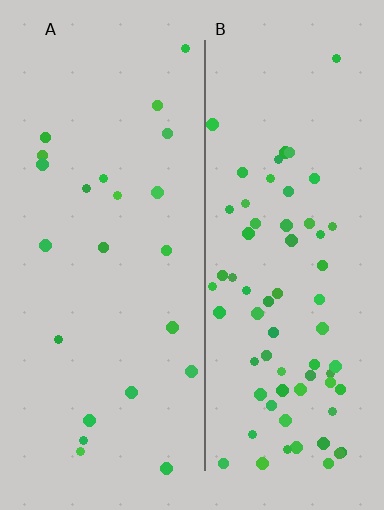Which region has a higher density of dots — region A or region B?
B (the right).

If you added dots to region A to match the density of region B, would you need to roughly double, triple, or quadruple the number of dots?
Approximately triple.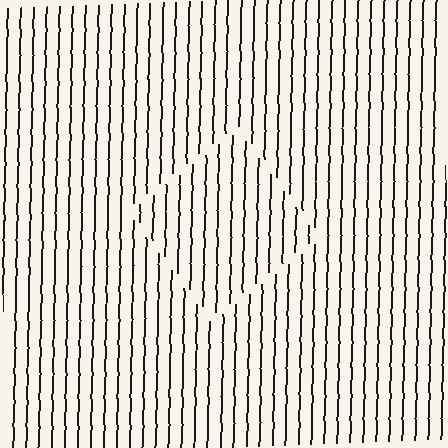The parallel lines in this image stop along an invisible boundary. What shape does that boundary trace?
An illusory square. The interior of the shape contains the same grating, shifted by half a period — the contour is defined by the phase discontinuity where line-ends from the inner and outer gratings abut.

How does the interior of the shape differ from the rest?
The interior of the shape contains the same grating, shifted by half a period — the contour is defined by the phase discontinuity where line-ends from the inner and outer gratings abut.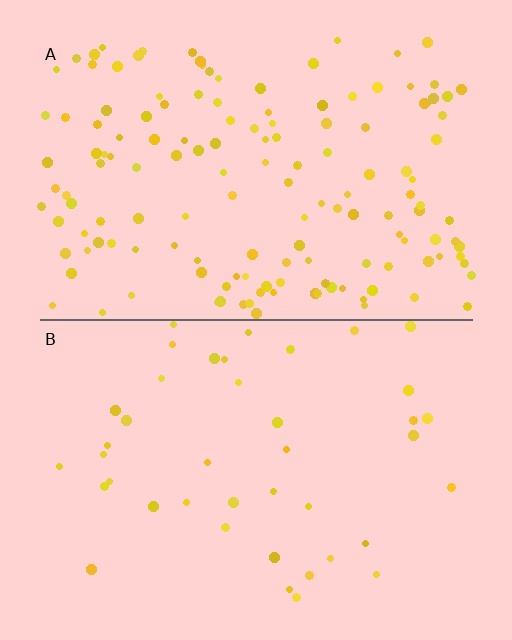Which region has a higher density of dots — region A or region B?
A (the top).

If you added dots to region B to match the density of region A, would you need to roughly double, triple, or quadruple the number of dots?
Approximately quadruple.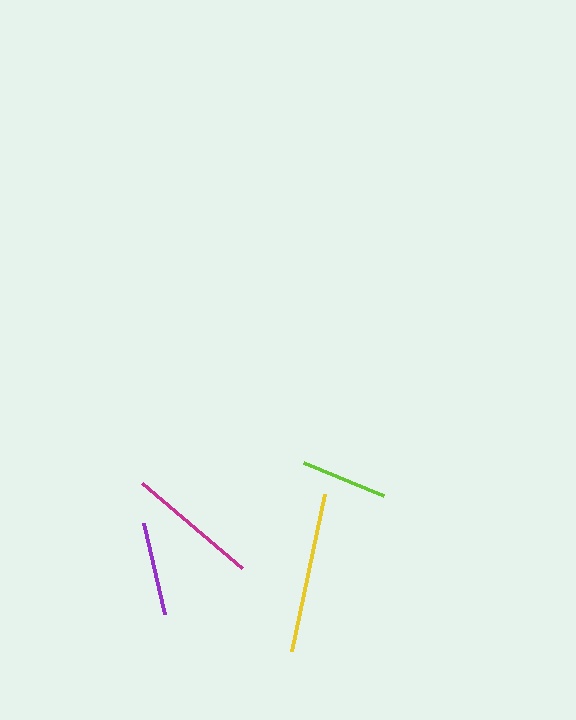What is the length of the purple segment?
The purple segment is approximately 94 pixels long.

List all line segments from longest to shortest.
From longest to shortest: yellow, magenta, purple, lime.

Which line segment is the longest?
The yellow line is the longest at approximately 161 pixels.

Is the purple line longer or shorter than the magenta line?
The magenta line is longer than the purple line.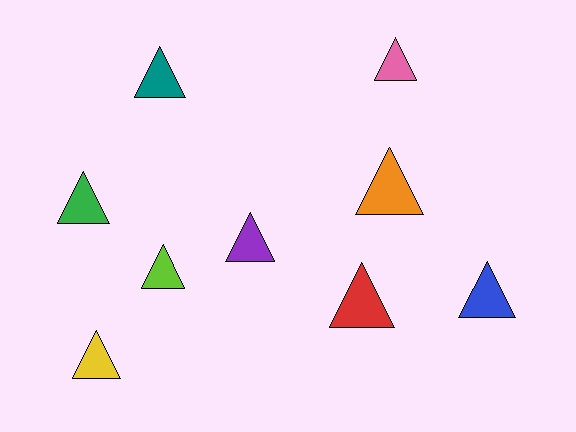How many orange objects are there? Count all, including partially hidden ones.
There is 1 orange object.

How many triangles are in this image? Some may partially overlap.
There are 9 triangles.